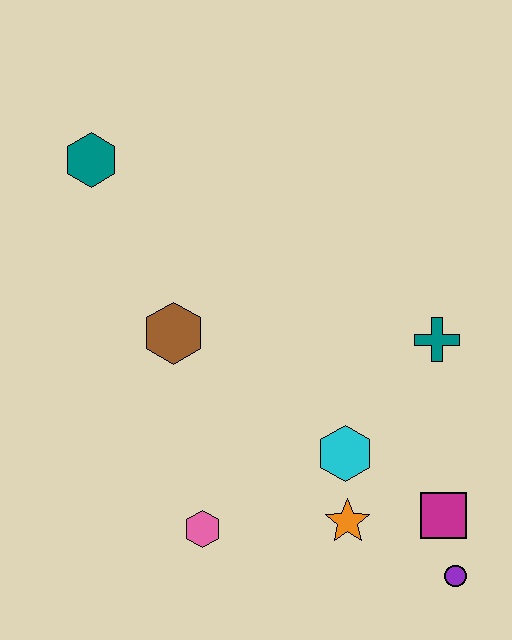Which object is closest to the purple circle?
The magenta square is closest to the purple circle.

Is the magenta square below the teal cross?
Yes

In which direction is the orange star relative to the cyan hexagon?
The orange star is below the cyan hexagon.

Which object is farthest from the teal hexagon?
The purple circle is farthest from the teal hexagon.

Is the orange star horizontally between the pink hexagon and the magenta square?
Yes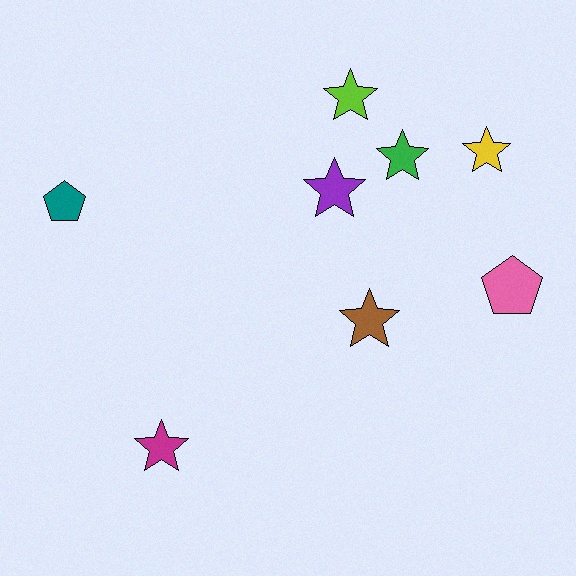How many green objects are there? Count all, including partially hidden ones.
There is 1 green object.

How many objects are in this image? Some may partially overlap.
There are 8 objects.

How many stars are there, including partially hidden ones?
There are 6 stars.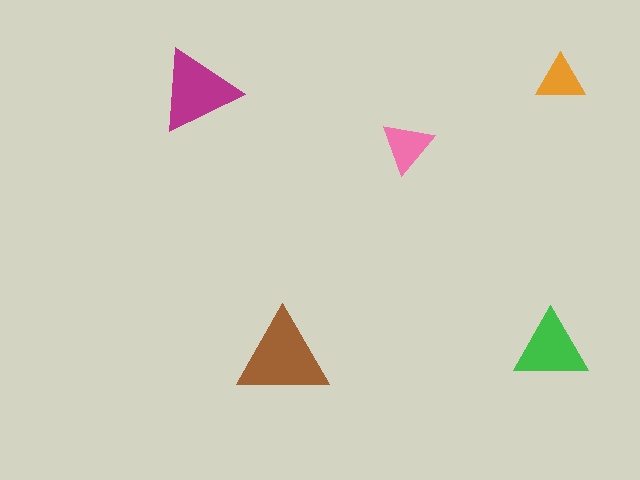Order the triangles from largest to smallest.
the brown one, the magenta one, the green one, the pink one, the orange one.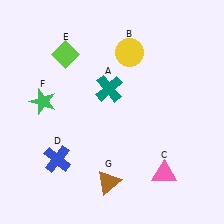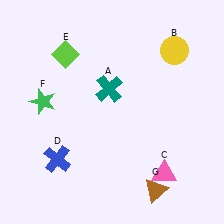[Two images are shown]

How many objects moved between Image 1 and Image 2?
2 objects moved between the two images.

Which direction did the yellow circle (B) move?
The yellow circle (B) moved right.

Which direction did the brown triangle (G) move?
The brown triangle (G) moved right.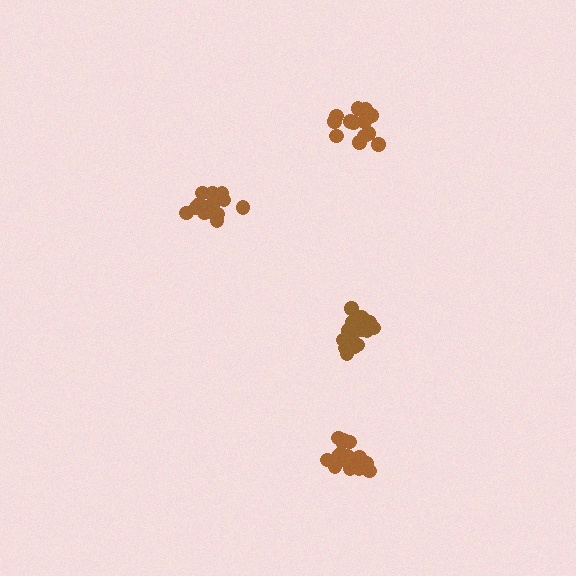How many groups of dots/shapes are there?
There are 4 groups.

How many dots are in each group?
Group 1: 15 dots, Group 2: 19 dots, Group 3: 18 dots, Group 4: 14 dots (66 total).